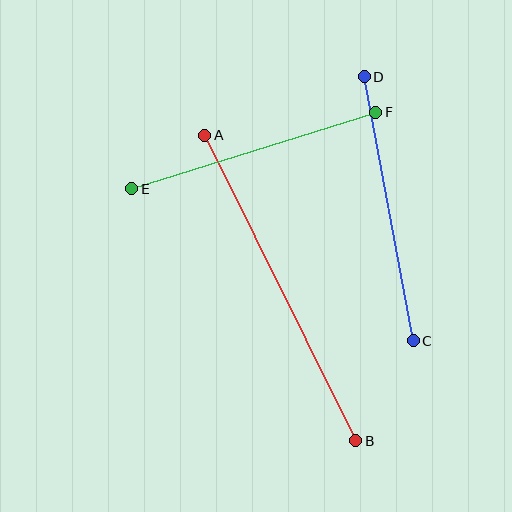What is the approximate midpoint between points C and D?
The midpoint is at approximately (389, 209) pixels.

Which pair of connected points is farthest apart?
Points A and B are farthest apart.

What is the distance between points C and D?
The distance is approximately 269 pixels.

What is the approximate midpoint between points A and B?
The midpoint is at approximately (280, 288) pixels.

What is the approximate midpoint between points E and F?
The midpoint is at approximately (254, 150) pixels.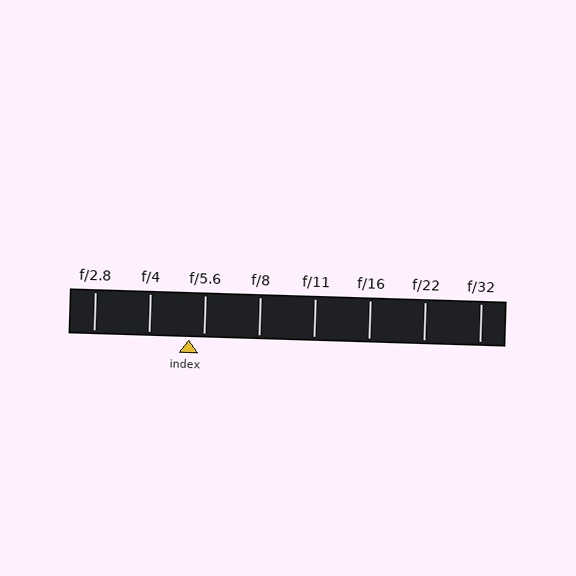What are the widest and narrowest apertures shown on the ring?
The widest aperture shown is f/2.8 and the narrowest is f/32.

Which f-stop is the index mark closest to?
The index mark is closest to f/5.6.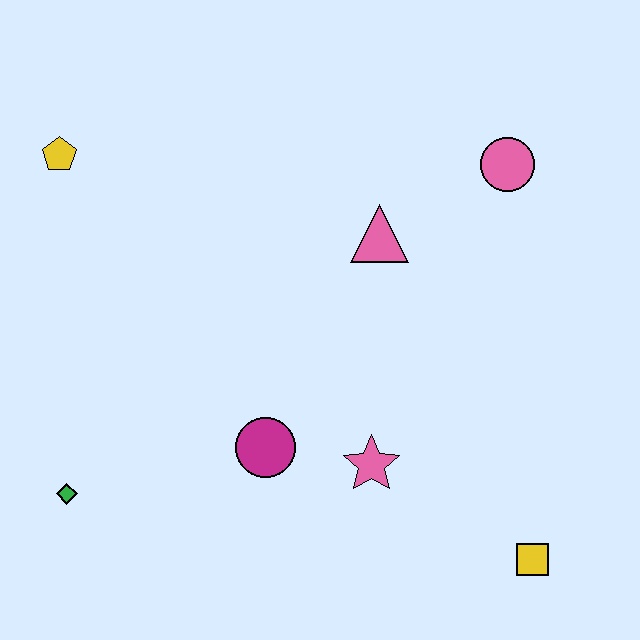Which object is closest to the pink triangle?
The pink circle is closest to the pink triangle.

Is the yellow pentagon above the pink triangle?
Yes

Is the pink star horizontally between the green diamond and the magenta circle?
No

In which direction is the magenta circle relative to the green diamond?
The magenta circle is to the right of the green diamond.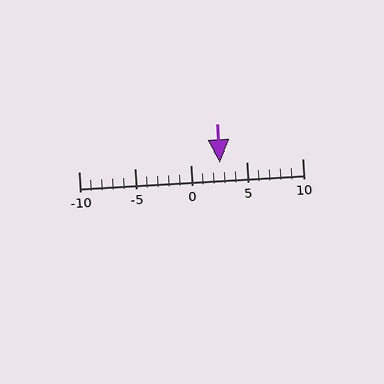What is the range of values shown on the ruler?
The ruler shows values from -10 to 10.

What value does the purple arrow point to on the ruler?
The purple arrow points to approximately 3.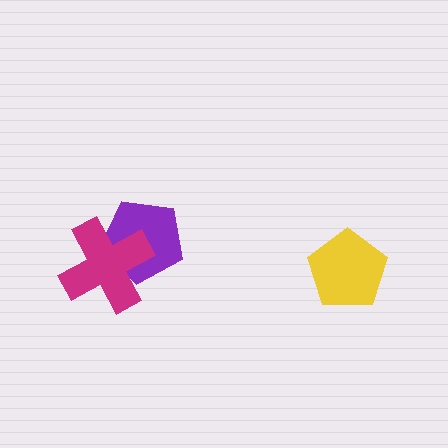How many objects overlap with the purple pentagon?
1 object overlaps with the purple pentagon.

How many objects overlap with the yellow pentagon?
0 objects overlap with the yellow pentagon.